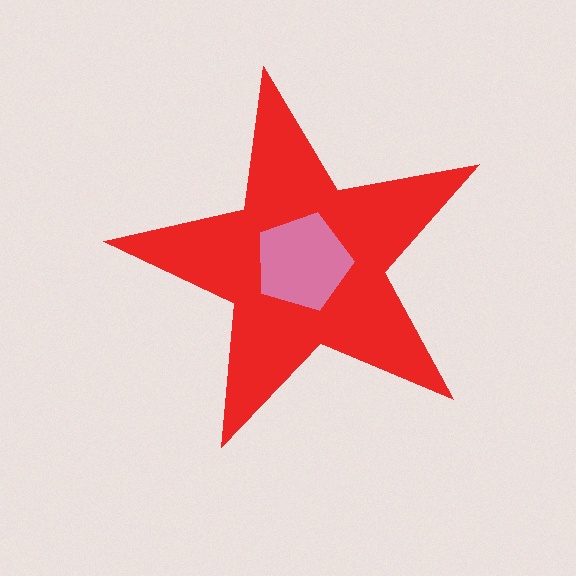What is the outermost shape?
The red star.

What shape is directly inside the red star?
The pink pentagon.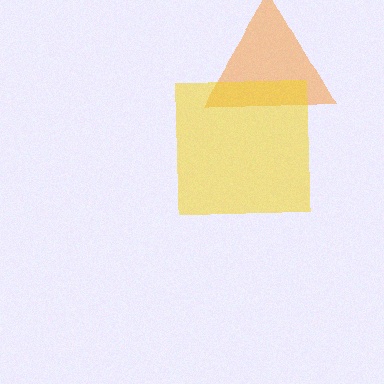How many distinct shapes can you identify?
There are 2 distinct shapes: an orange triangle, a yellow square.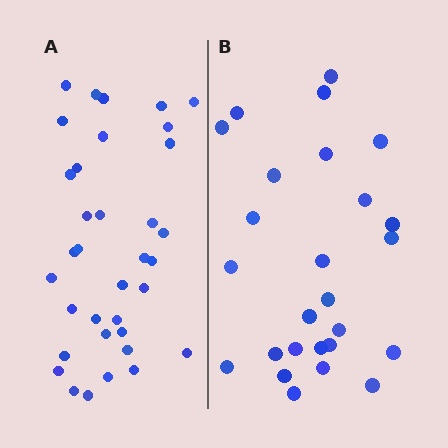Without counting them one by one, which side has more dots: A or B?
Region A (the left region) has more dots.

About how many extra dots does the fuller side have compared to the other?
Region A has roughly 8 or so more dots than region B.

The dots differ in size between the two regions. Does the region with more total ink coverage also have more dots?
No. Region B has more total ink coverage because its dots are larger, but region A actually contains more individual dots. Total area can be misleading — the number of items is what matters here.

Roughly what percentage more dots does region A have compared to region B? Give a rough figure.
About 35% more.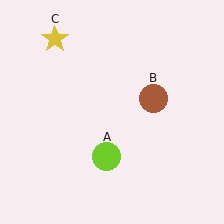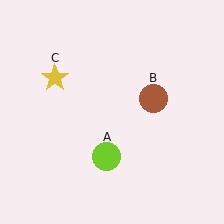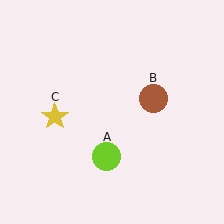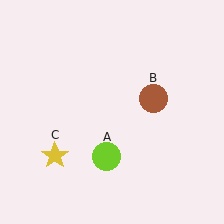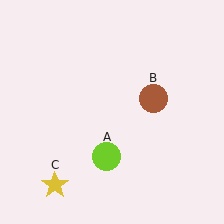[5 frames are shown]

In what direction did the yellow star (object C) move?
The yellow star (object C) moved down.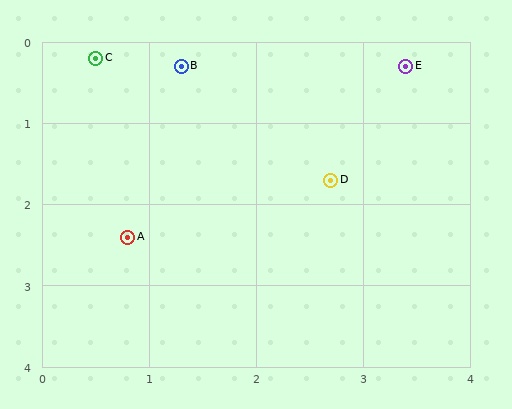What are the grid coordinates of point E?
Point E is at approximately (3.4, 0.3).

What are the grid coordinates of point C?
Point C is at approximately (0.5, 0.2).